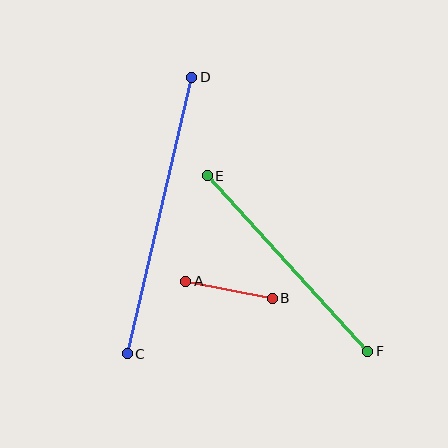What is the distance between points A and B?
The distance is approximately 88 pixels.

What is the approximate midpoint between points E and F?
The midpoint is at approximately (287, 264) pixels.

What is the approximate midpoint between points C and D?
The midpoint is at approximately (159, 215) pixels.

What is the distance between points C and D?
The distance is approximately 284 pixels.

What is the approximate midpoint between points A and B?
The midpoint is at approximately (229, 290) pixels.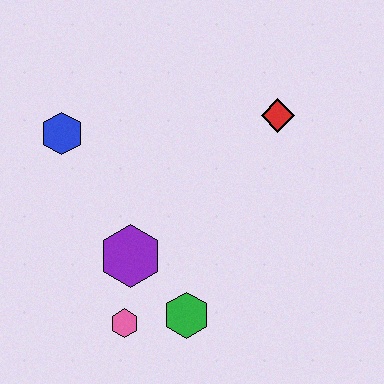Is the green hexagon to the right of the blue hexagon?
Yes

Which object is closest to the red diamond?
The purple hexagon is closest to the red diamond.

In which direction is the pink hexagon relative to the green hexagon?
The pink hexagon is to the left of the green hexagon.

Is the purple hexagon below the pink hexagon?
No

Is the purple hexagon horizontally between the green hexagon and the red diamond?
No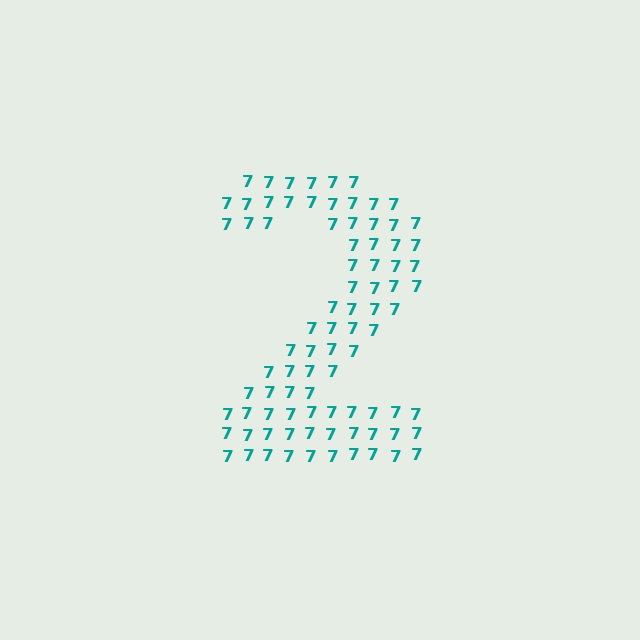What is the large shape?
The large shape is the digit 2.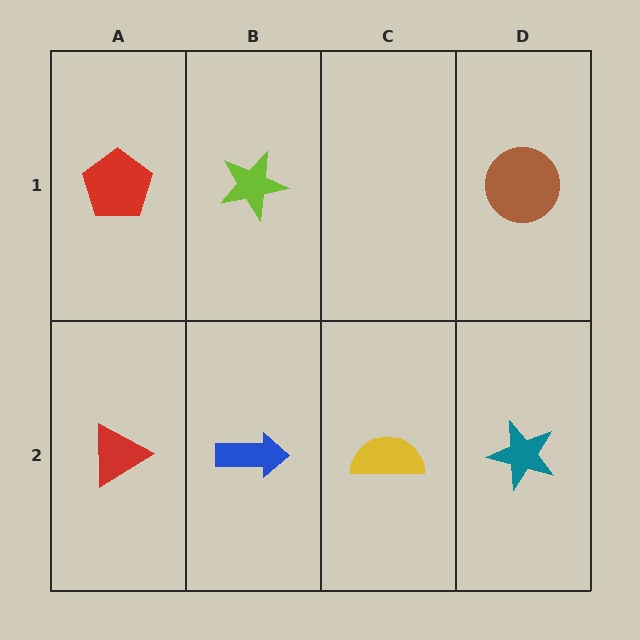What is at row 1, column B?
A lime star.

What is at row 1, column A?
A red pentagon.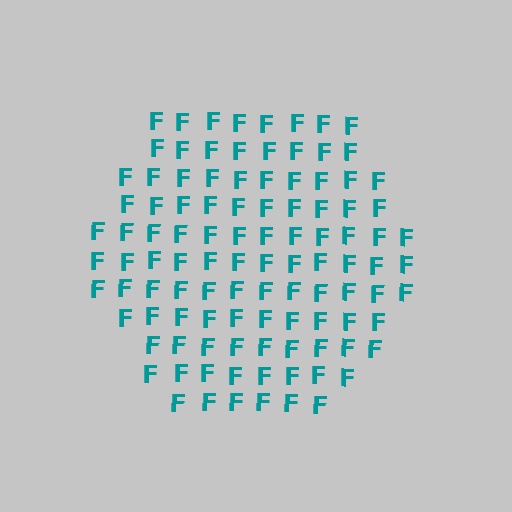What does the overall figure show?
The overall figure shows a hexagon.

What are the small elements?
The small elements are letter F's.